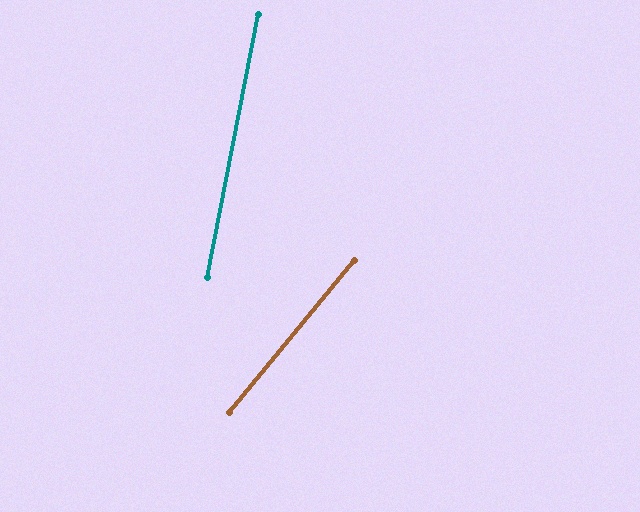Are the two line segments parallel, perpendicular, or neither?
Neither parallel nor perpendicular — they differ by about 28°.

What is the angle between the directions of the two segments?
Approximately 28 degrees.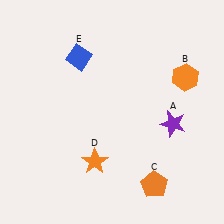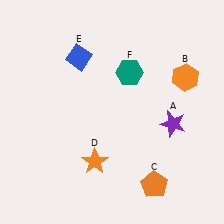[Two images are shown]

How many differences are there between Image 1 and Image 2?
There is 1 difference between the two images.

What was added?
A teal hexagon (F) was added in Image 2.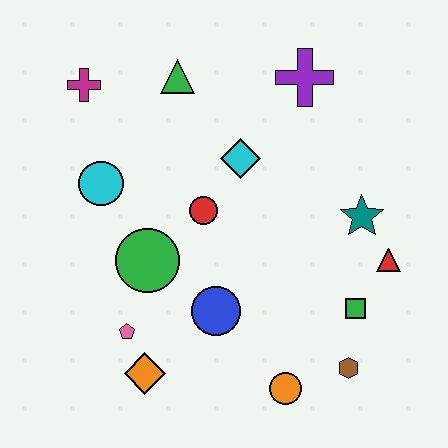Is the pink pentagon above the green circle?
No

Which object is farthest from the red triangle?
The magenta cross is farthest from the red triangle.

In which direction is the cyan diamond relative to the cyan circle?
The cyan diamond is to the right of the cyan circle.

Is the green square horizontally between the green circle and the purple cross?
No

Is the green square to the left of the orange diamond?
No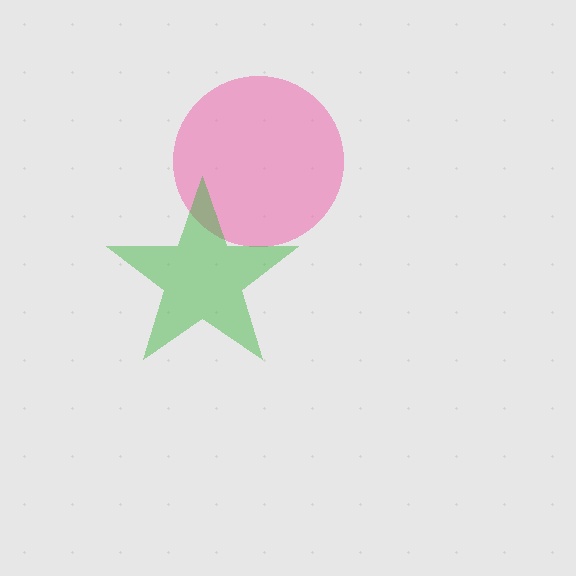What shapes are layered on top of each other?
The layered shapes are: a pink circle, a green star.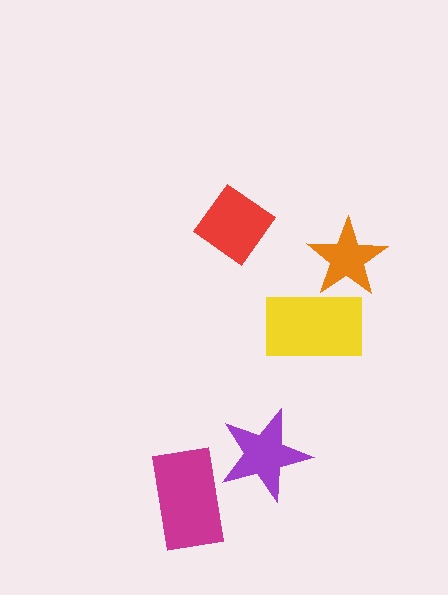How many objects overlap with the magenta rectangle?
0 objects overlap with the magenta rectangle.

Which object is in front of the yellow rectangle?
The orange star is in front of the yellow rectangle.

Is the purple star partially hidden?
No, no other shape covers it.